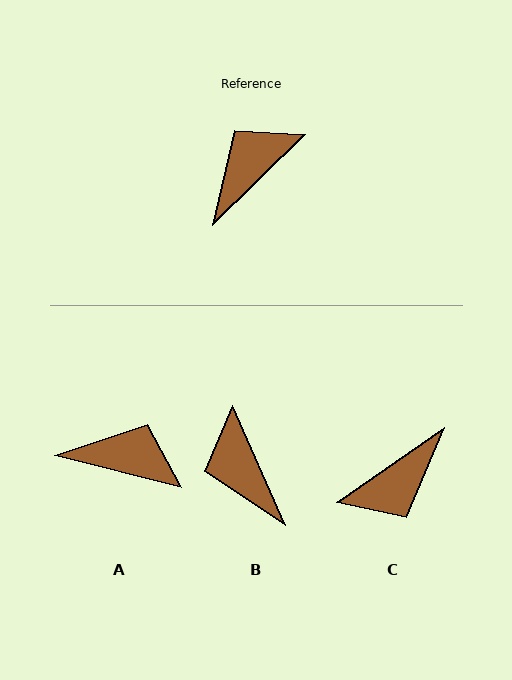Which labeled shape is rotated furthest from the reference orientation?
C, about 170 degrees away.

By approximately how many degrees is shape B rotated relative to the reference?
Approximately 70 degrees counter-clockwise.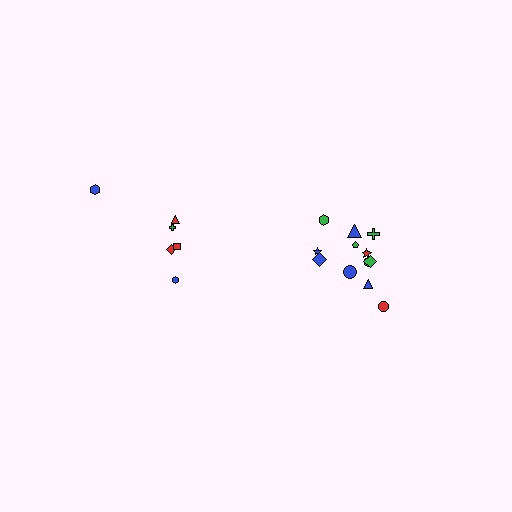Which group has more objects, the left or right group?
The right group.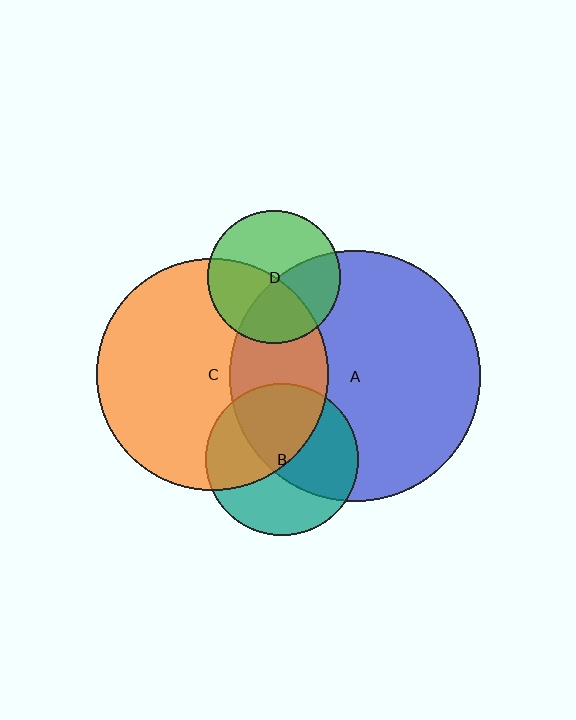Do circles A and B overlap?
Yes.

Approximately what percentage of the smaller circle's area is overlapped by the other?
Approximately 55%.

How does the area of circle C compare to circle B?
Approximately 2.3 times.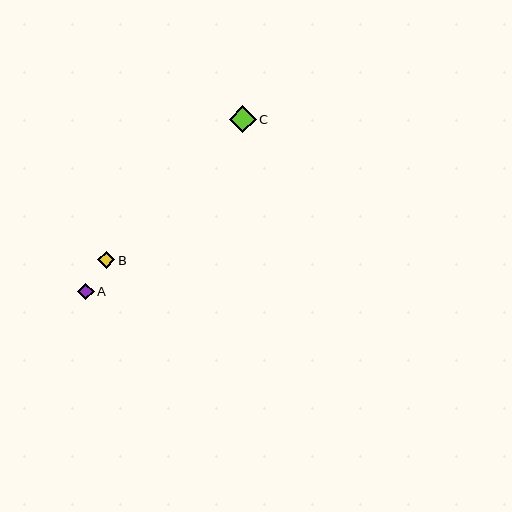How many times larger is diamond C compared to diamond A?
Diamond C is approximately 1.6 times the size of diamond A.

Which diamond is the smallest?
Diamond A is the smallest with a size of approximately 16 pixels.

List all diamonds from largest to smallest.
From largest to smallest: C, B, A.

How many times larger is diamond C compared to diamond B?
Diamond C is approximately 1.5 times the size of diamond B.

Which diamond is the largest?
Diamond C is the largest with a size of approximately 26 pixels.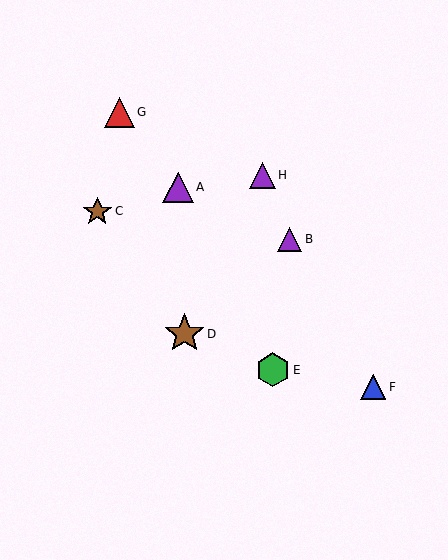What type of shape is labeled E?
Shape E is a green hexagon.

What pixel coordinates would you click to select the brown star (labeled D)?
Click at (184, 334) to select the brown star D.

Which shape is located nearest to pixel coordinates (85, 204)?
The brown star (labeled C) at (97, 211) is nearest to that location.